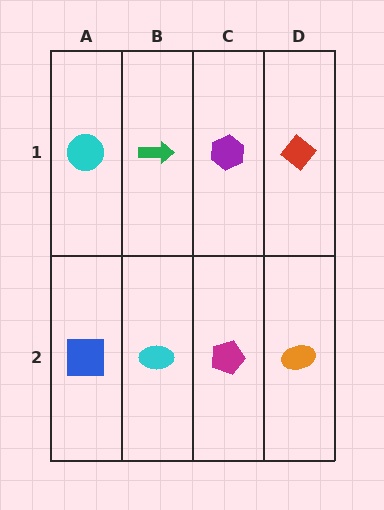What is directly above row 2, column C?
A purple hexagon.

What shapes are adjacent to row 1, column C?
A magenta pentagon (row 2, column C), a green arrow (row 1, column B), a red diamond (row 1, column D).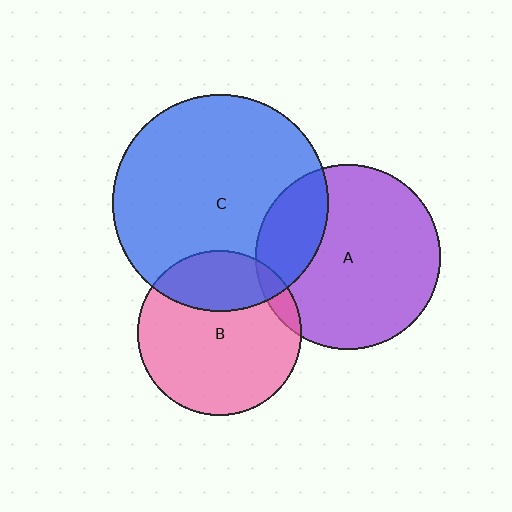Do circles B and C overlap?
Yes.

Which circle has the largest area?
Circle C (blue).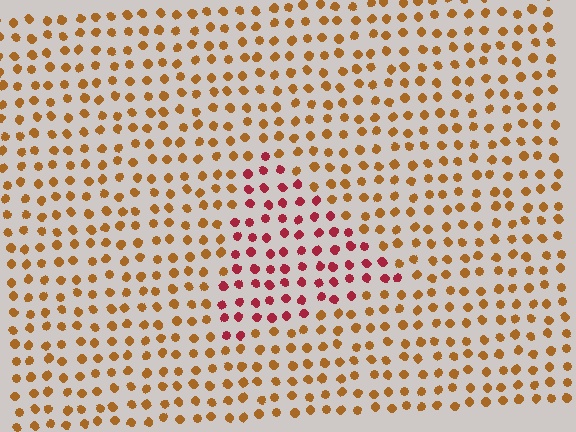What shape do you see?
I see a triangle.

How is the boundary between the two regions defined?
The boundary is defined purely by a slight shift in hue (about 44 degrees). Spacing, size, and orientation are identical on both sides.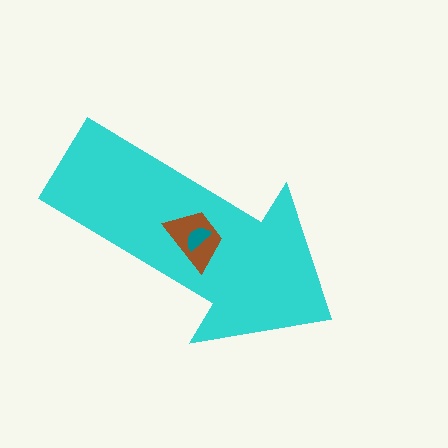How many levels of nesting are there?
3.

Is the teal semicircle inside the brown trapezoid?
Yes.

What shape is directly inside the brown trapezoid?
The teal semicircle.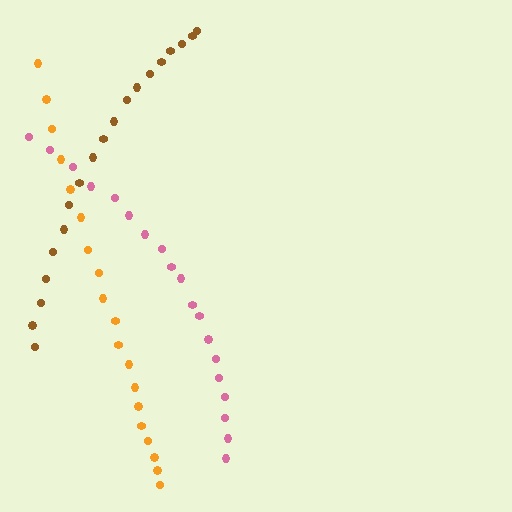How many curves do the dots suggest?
There are 3 distinct paths.